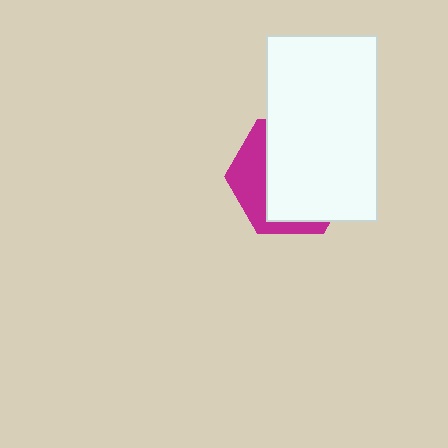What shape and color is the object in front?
The object in front is a white rectangle.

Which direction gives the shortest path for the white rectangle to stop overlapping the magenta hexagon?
Moving toward the upper-right gives the shortest separation.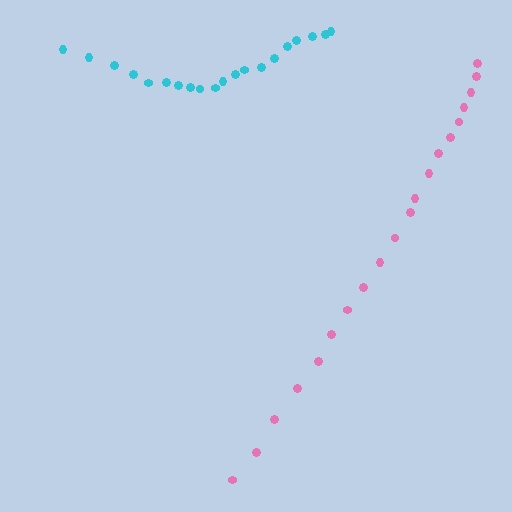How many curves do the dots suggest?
There are 2 distinct paths.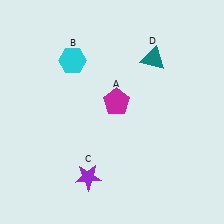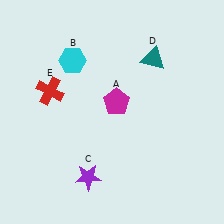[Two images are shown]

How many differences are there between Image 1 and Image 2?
There is 1 difference between the two images.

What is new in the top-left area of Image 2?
A red cross (E) was added in the top-left area of Image 2.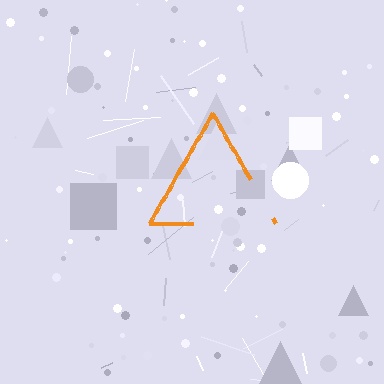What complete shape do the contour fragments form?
The contour fragments form a triangle.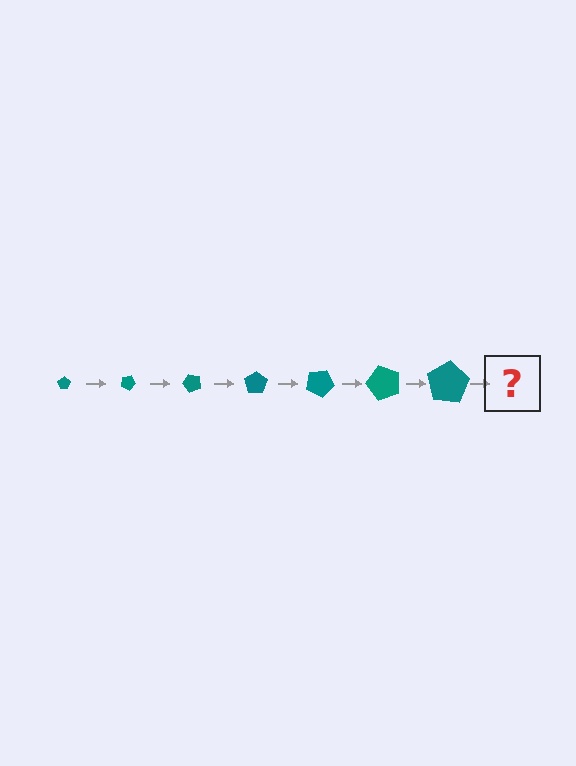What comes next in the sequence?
The next element should be a pentagon, larger than the previous one and rotated 175 degrees from the start.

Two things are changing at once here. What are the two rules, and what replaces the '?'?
The two rules are that the pentagon grows larger each step and it rotates 25 degrees each step. The '?' should be a pentagon, larger than the previous one and rotated 175 degrees from the start.